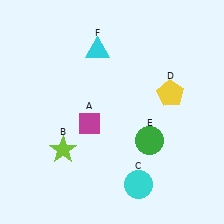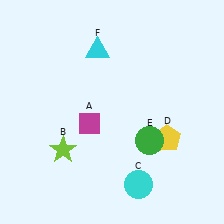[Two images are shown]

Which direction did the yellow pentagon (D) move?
The yellow pentagon (D) moved down.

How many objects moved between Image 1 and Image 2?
1 object moved between the two images.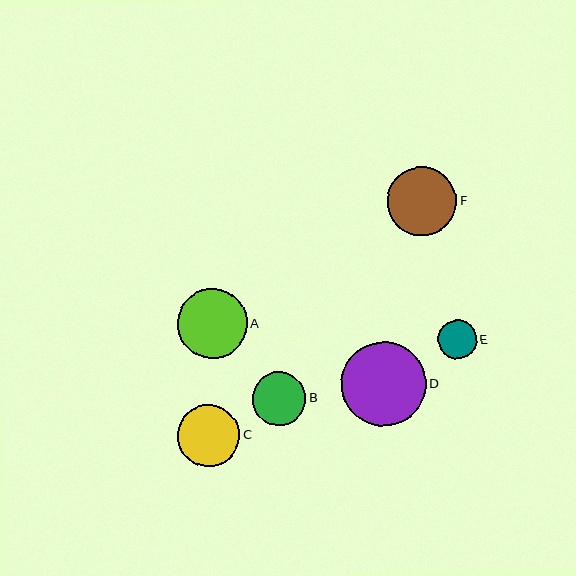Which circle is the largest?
Circle D is the largest with a size of approximately 85 pixels.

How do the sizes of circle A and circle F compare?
Circle A and circle F are approximately the same size.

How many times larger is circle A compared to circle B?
Circle A is approximately 1.3 times the size of circle B.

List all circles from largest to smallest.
From largest to smallest: D, A, F, C, B, E.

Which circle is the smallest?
Circle E is the smallest with a size of approximately 38 pixels.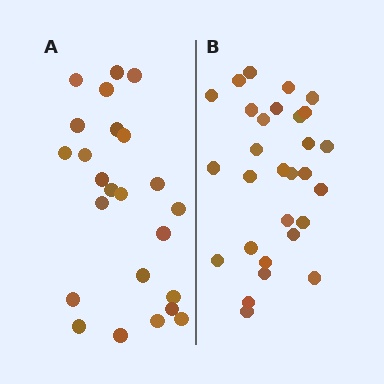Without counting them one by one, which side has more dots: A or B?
Region B (the right region) has more dots.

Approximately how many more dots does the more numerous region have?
Region B has about 5 more dots than region A.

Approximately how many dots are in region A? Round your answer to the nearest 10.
About 20 dots. (The exact count is 24, which rounds to 20.)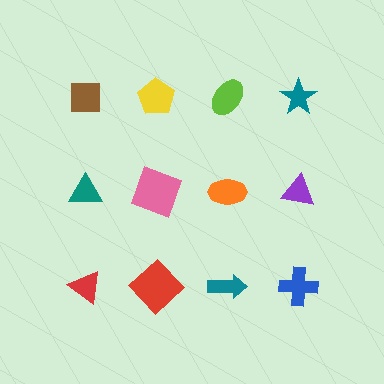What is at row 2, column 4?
A purple triangle.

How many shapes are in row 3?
4 shapes.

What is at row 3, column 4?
A blue cross.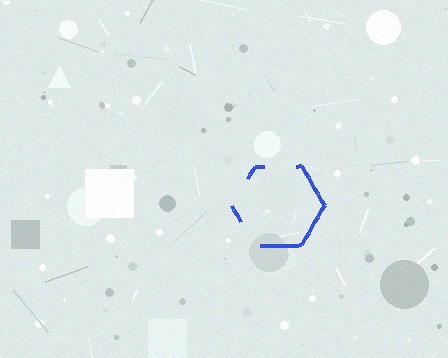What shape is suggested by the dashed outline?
The dashed outline suggests a hexagon.